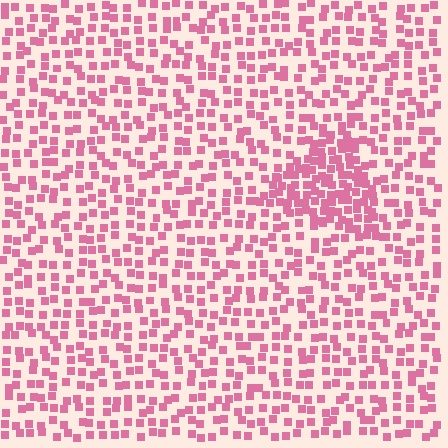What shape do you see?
I see a triangle.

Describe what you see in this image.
The image contains small pink elements arranged at two different densities. A triangle-shaped region is visible where the elements are more densely packed than the surrounding area.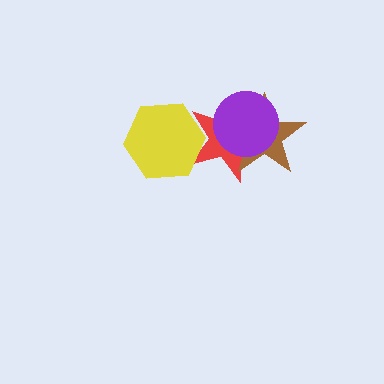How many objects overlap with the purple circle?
2 objects overlap with the purple circle.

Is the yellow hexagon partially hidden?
No, no other shape covers it.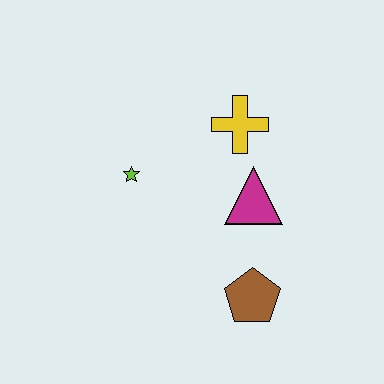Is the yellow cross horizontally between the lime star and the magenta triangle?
Yes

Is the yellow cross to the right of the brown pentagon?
No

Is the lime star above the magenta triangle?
Yes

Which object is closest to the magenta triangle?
The yellow cross is closest to the magenta triangle.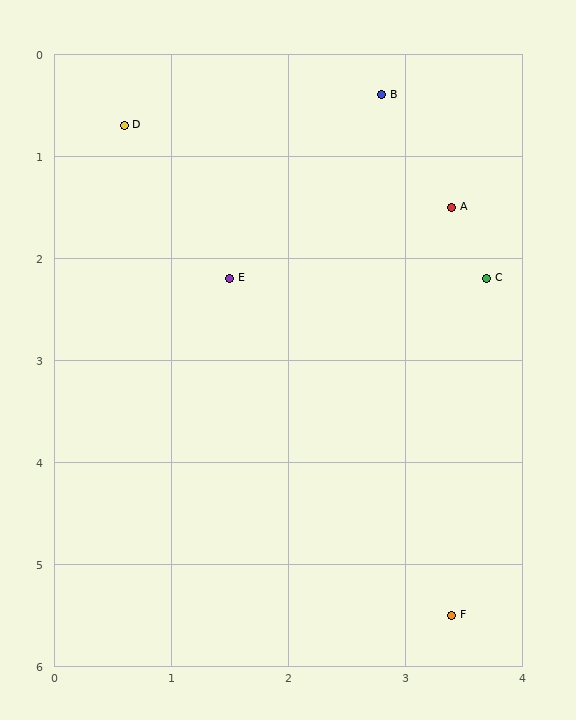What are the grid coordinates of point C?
Point C is at approximately (3.7, 2.2).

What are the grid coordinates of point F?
Point F is at approximately (3.4, 5.5).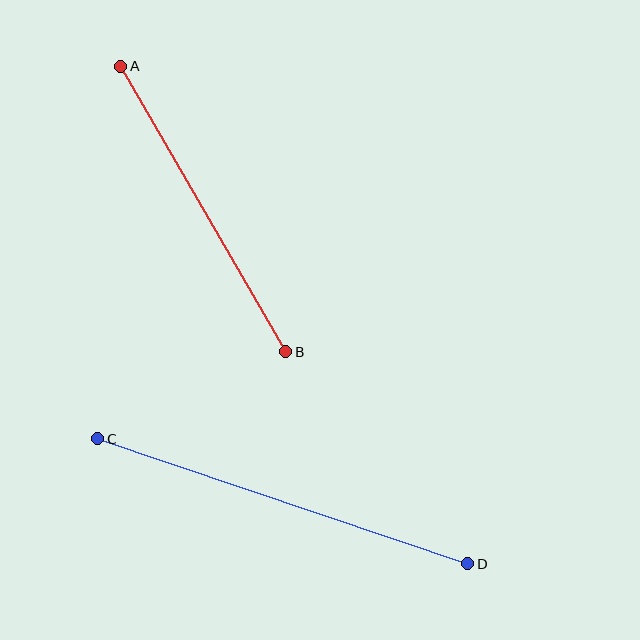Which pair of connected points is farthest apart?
Points C and D are farthest apart.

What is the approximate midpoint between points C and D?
The midpoint is at approximately (283, 501) pixels.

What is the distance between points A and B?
The distance is approximately 330 pixels.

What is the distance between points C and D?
The distance is approximately 390 pixels.